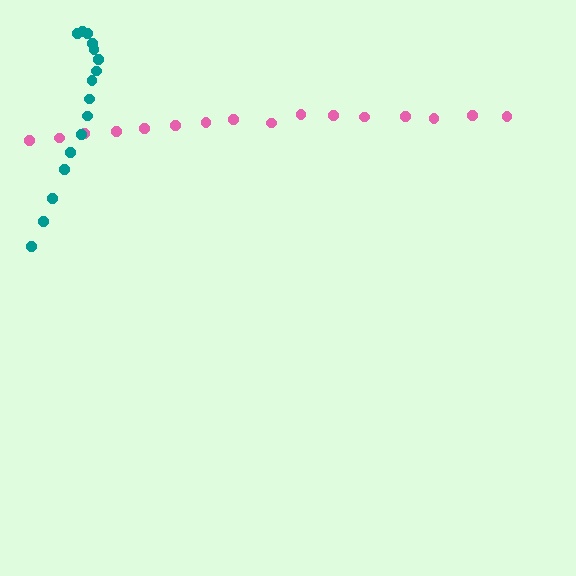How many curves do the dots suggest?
There are 2 distinct paths.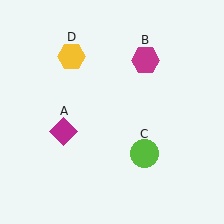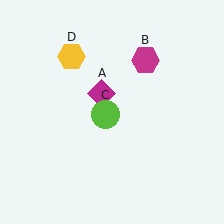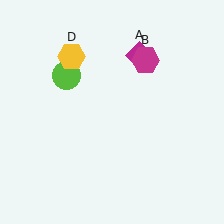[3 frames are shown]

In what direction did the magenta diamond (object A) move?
The magenta diamond (object A) moved up and to the right.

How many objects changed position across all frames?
2 objects changed position: magenta diamond (object A), lime circle (object C).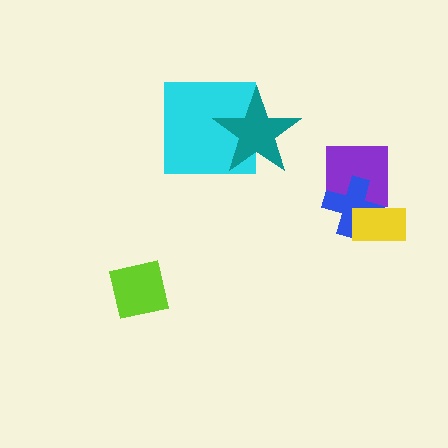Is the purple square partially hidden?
Yes, it is partially covered by another shape.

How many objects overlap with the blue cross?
2 objects overlap with the blue cross.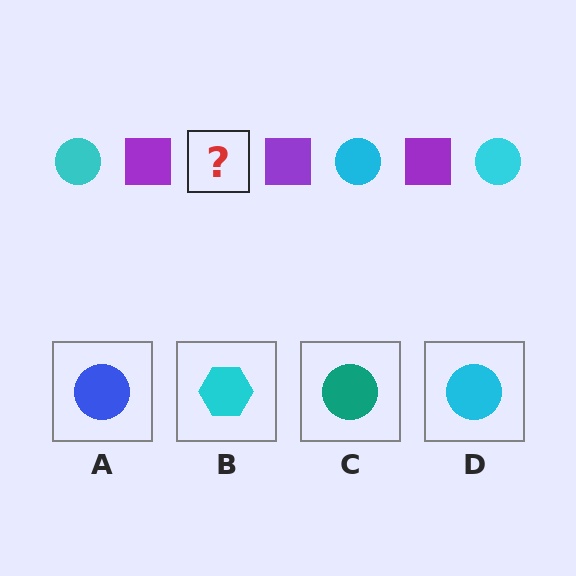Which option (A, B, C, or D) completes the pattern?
D.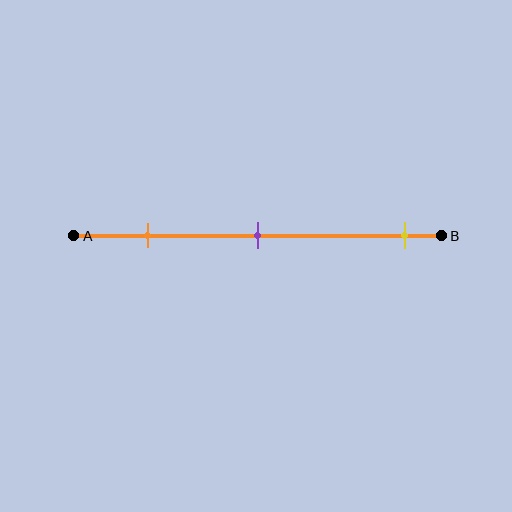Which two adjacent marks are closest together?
The orange and purple marks are the closest adjacent pair.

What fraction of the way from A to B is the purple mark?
The purple mark is approximately 50% (0.5) of the way from A to B.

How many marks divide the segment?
There are 3 marks dividing the segment.